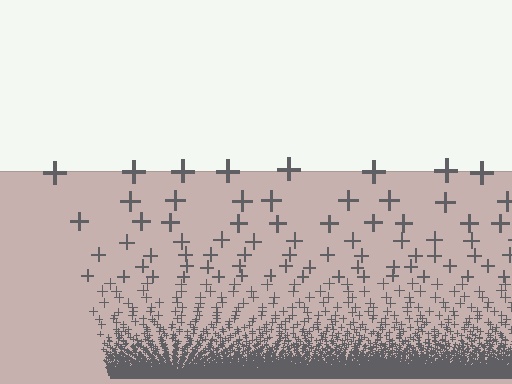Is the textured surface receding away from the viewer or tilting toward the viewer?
The surface appears to tilt toward the viewer. Texture elements get larger and sparser toward the top.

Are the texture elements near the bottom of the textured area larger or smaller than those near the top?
Smaller. The gradient is inverted — elements near the bottom are smaller and denser.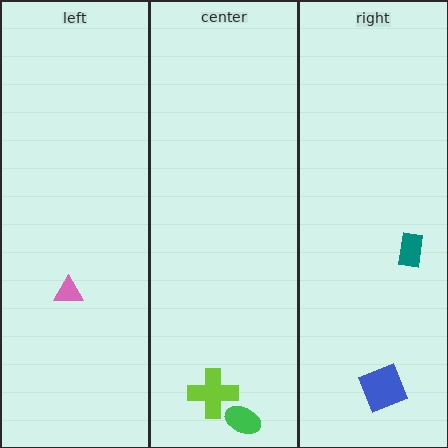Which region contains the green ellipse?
The center region.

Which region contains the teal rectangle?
The right region.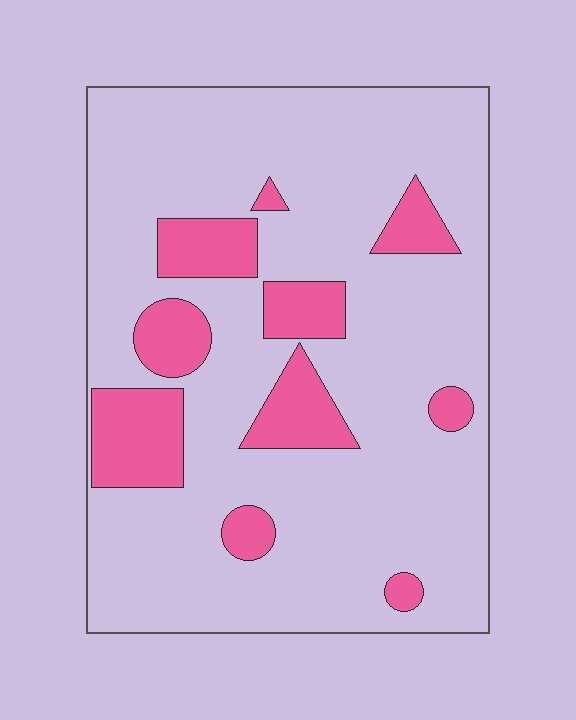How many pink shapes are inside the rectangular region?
10.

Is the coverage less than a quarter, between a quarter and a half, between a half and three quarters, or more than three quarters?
Less than a quarter.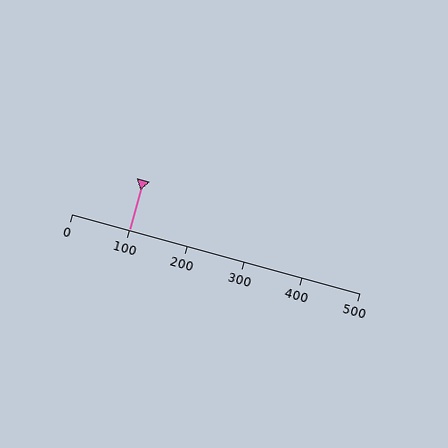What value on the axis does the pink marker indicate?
The marker indicates approximately 100.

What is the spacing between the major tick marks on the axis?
The major ticks are spaced 100 apart.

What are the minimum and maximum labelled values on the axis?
The axis runs from 0 to 500.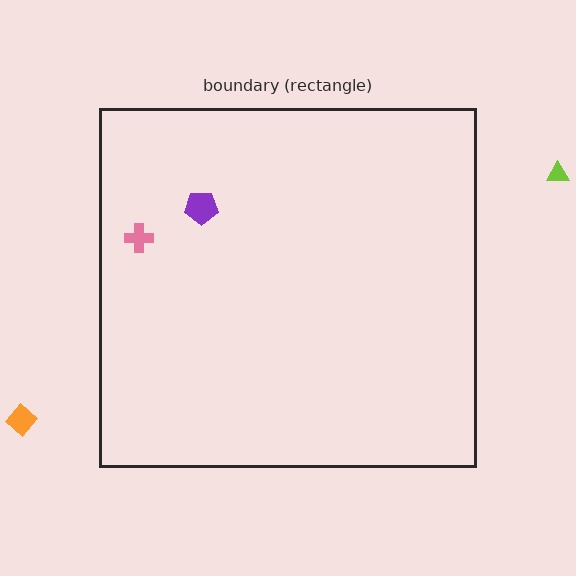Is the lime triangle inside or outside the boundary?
Outside.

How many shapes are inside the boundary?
2 inside, 2 outside.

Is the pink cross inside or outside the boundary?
Inside.